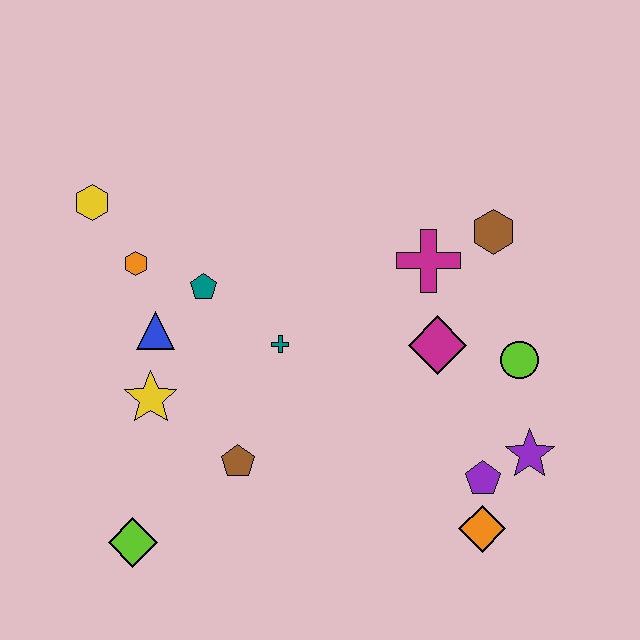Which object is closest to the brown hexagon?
The magenta cross is closest to the brown hexagon.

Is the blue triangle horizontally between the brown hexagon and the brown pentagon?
No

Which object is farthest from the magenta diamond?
The yellow hexagon is farthest from the magenta diamond.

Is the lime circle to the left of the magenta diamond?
No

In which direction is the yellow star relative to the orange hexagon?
The yellow star is below the orange hexagon.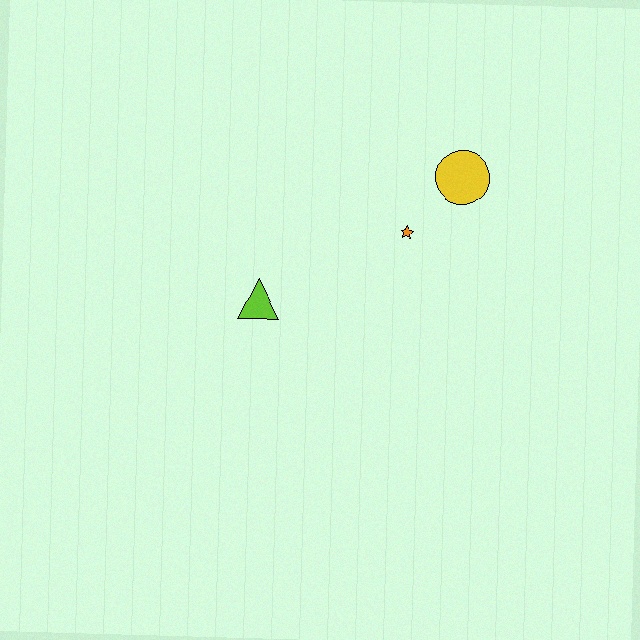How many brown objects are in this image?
There are no brown objects.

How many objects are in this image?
There are 3 objects.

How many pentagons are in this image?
There are no pentagons.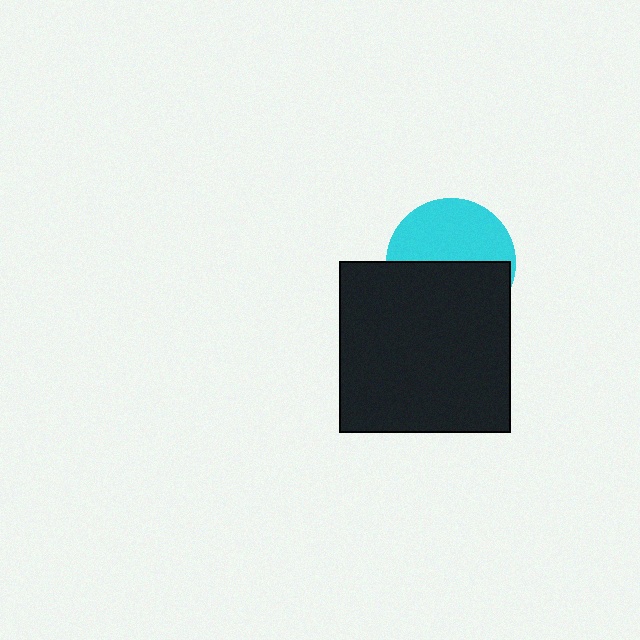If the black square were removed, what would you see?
You would see the complete cyan circle.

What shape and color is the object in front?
The object in front is a black square.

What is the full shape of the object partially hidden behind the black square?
The partially hidden object is a cyan circle.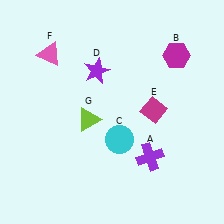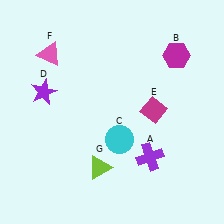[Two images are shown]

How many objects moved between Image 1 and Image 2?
2 objects moved between the two images.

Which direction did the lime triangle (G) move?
The lime triangle (G) moved down.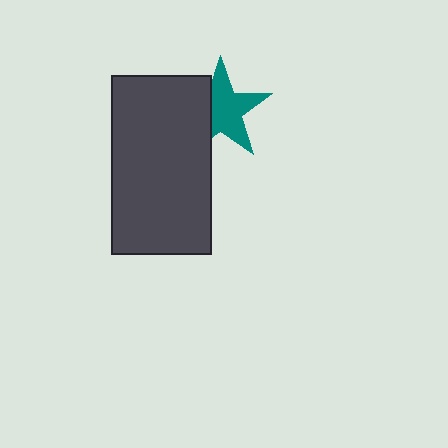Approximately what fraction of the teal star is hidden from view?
Roughly 32% of the teal star is hidden behind the dark gray rectangle.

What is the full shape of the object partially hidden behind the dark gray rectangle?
The partially hidden object is a teal star.